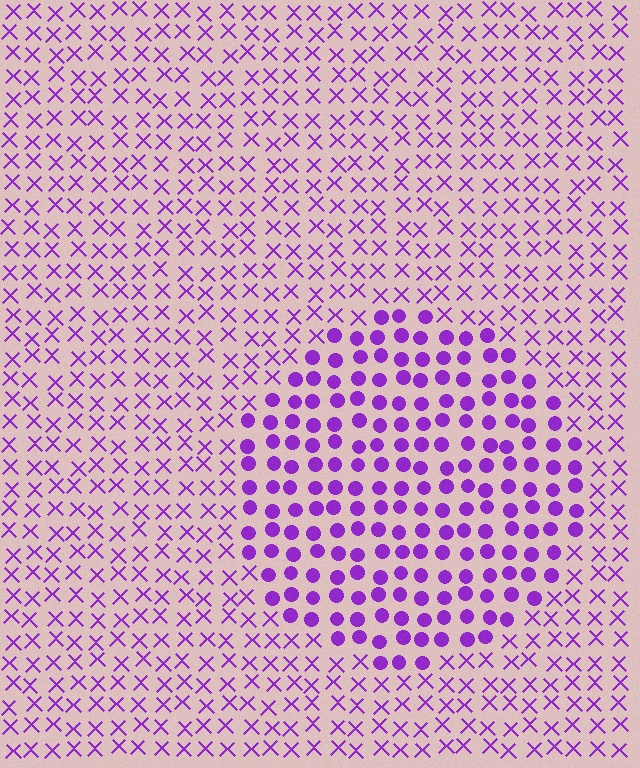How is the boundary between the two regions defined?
The boundary is defined by a change in element shape: circles inside vs. X marks outside. All elements share the same color and spacing.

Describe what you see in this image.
The image is filled with small purple elements arranged in a uniform grid. A circle-shaped region contains circles, while the surrounding area contains X marks. The boundary is defined purely by the change in element shape.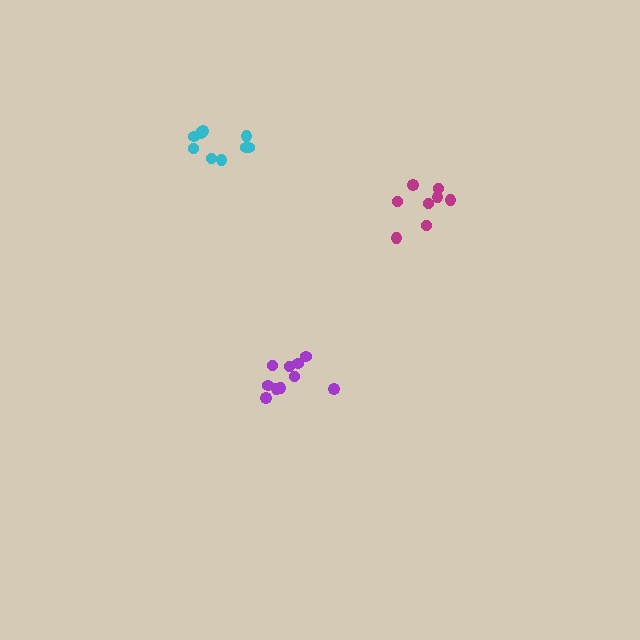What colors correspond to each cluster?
The clusters are colored: magenta, purple, cyan.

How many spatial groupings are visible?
There are 3 spatial groupings.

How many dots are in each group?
Group 1: 8 dots, Group 2: 10 dots, Group 3: 9 dots (27 total).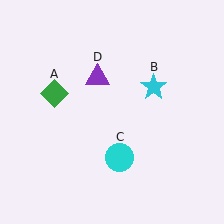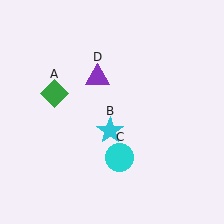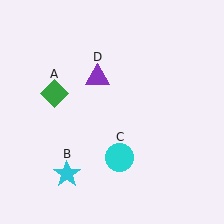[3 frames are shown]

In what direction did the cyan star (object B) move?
The cyan star (object B) moved down and to the left.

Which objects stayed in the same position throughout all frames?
Green diamond (object A) and cyan circle (object C) and purple triangle (object D) remained stationary.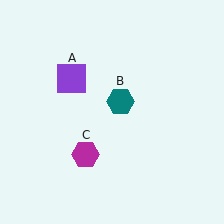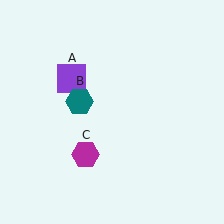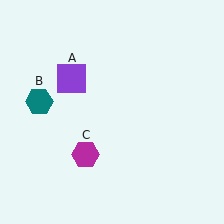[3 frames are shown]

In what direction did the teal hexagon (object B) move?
The teal hexagon (object B) moved left.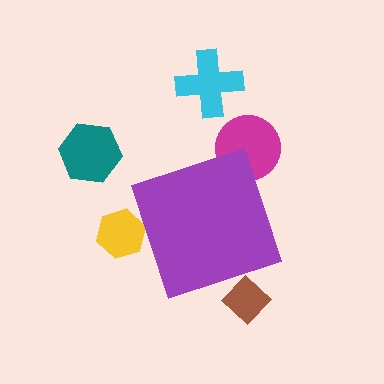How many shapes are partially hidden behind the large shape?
3 shapes are partially hidden.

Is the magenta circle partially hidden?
Yes, the magenta circle is partially hidden behind the purple diamond.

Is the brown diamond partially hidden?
Yes, the brown diamond is partially hidden behind the purple diamond.